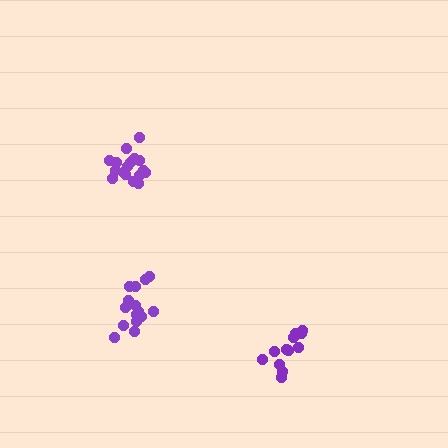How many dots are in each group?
Group 1: 15 dots, Group 2: 17 dots, Group 3: 12 dots (44 total).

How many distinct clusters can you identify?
There are 3 distinct clusters.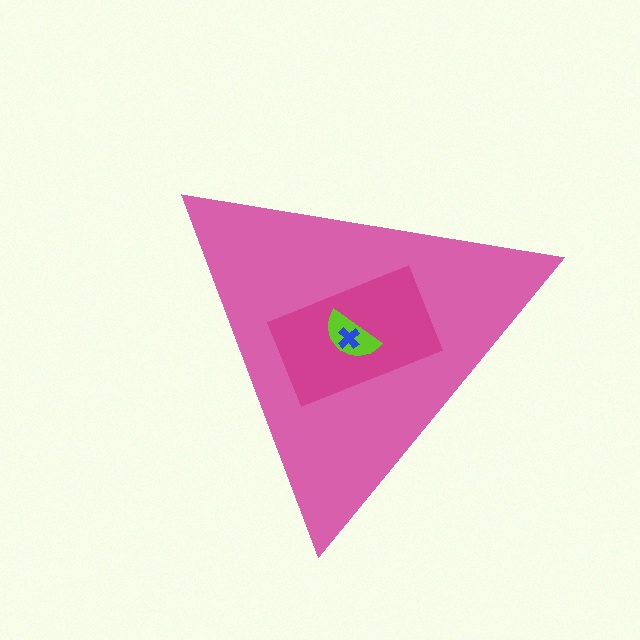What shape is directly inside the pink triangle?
The magenta rectangle.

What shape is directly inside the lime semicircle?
The blue cross.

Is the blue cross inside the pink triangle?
Yes.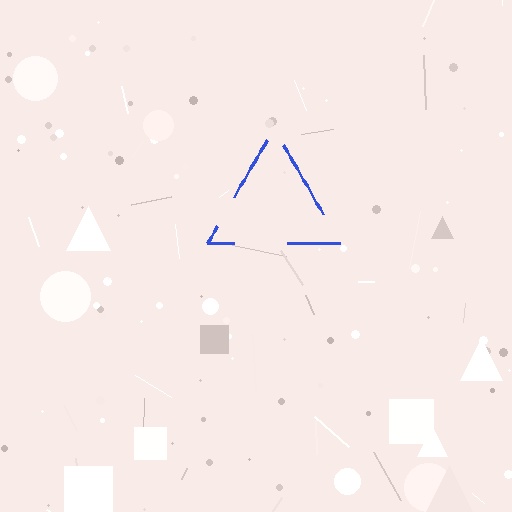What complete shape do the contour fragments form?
The contour fragments form a triangle.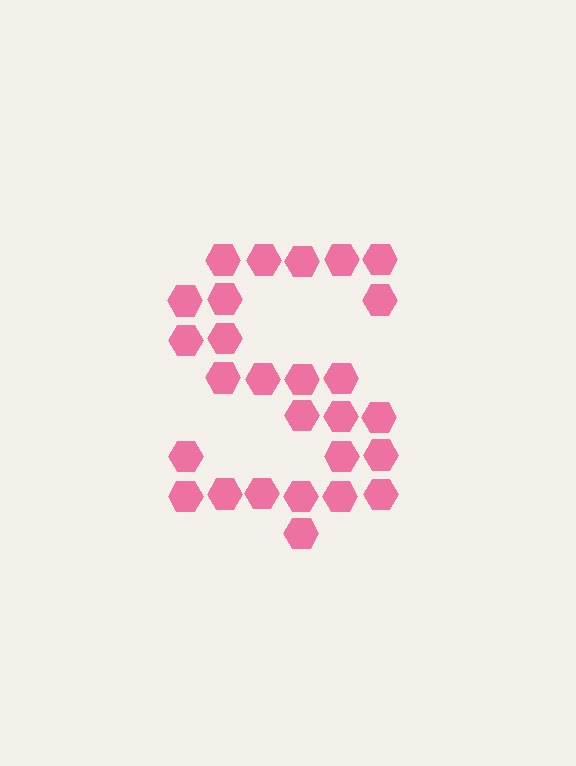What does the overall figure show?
The overall figure shows the letter S.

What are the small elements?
The small elements are hexagons.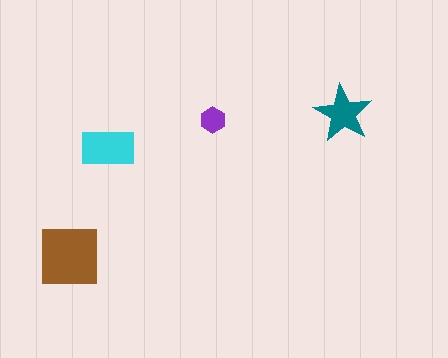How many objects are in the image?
There are 4 objects in the image.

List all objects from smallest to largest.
The purple hexagon, the teal star, the cyan rectangle, the brown square.